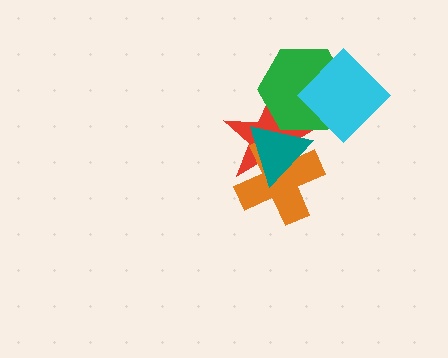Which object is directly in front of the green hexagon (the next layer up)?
The teal triangle is directly in front of the green hexagon.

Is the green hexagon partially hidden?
Yes, it is partially covered by another shape.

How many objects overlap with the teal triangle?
3 objects overlap with the teal triangle.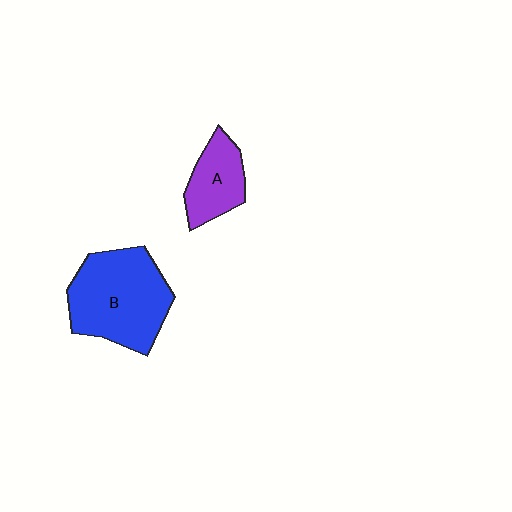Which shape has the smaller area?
Shape A (purple).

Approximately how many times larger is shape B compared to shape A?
Approximately 2.0 times.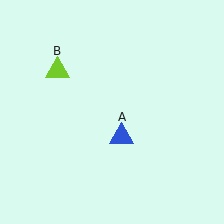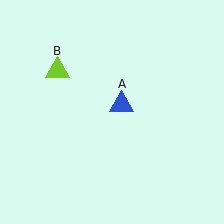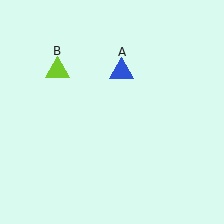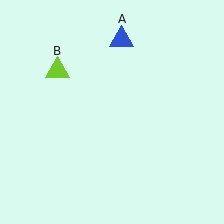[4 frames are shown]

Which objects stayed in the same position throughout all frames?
Lime triangle (object B) remained stationary.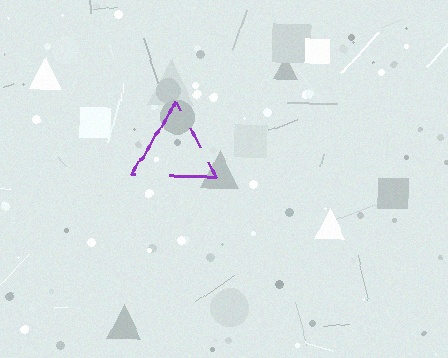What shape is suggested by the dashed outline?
The dashed outline suggests a triangle.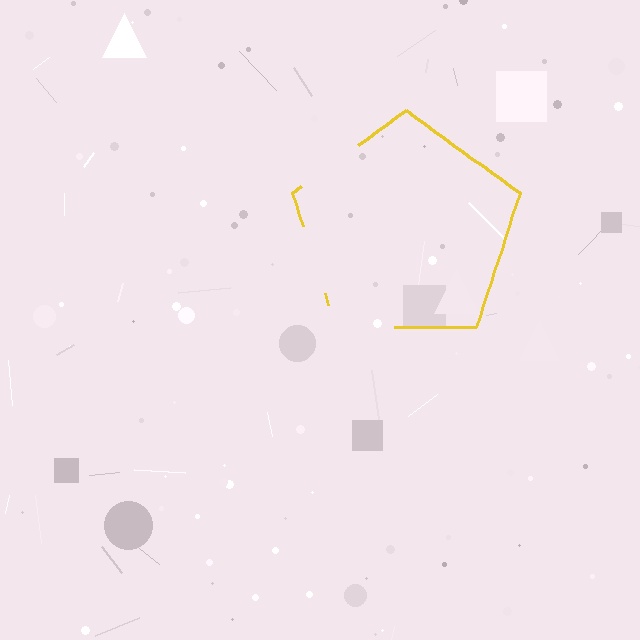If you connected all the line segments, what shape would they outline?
They would outline a pentagon.